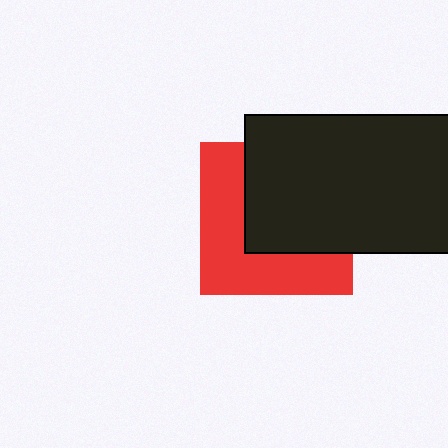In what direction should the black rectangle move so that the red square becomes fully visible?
The black rectangle should move toward the upper-right. That is the shortest direction to clear the overlap and leave the red square fully visible.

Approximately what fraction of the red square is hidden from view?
Roughly 52% of the red square is hidden behind the black rectangle.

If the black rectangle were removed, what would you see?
You would see the complete red square.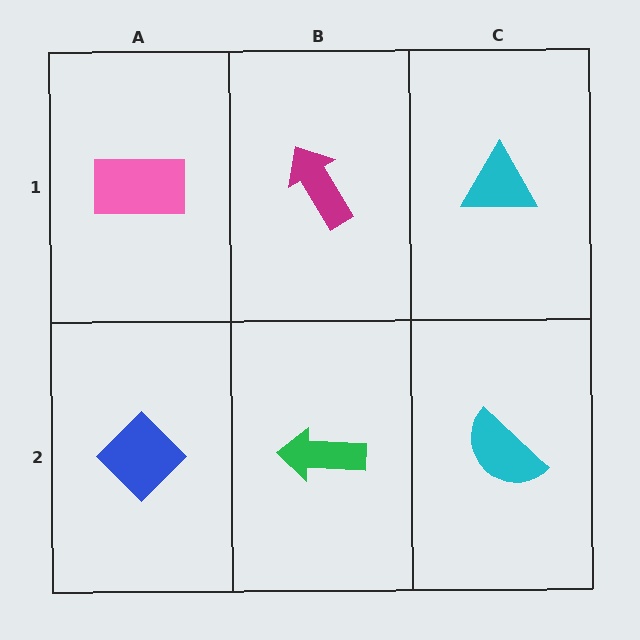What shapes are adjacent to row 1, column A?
A blue diamond (row 2, column A), a magenta arrow (row 1, column B).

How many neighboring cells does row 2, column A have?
2.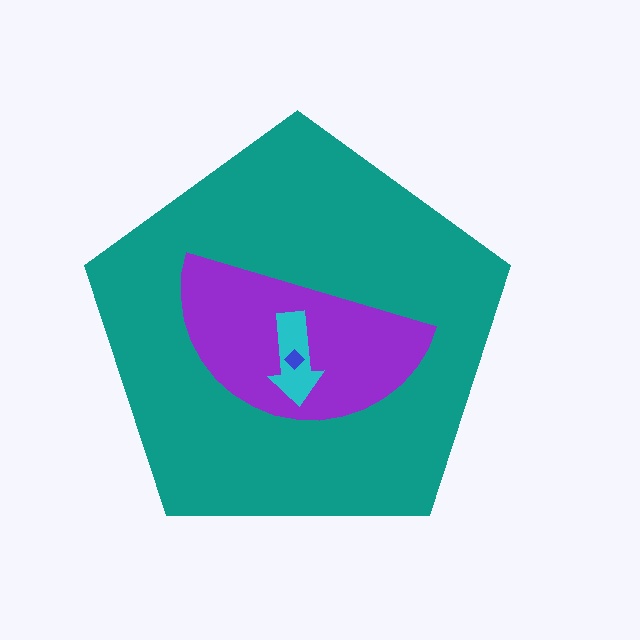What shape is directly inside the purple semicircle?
The cyan arrow.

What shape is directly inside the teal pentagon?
The purple semicircle.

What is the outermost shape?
The teal pentagon.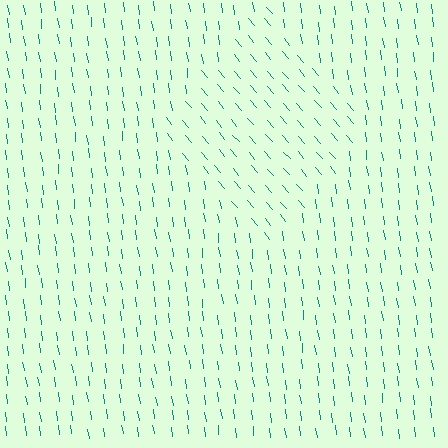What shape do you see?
I see a diamond.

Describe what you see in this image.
The image is filled with small teal line segments. A diamond region in the image has lines oriented differently from the surrounding lines, creating a visible texture boundary.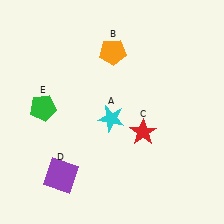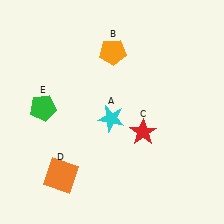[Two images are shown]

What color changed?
The square (D) changed from purple in Image 1 to orange in Image 2.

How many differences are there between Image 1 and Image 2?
There is 1 difference between the two images.